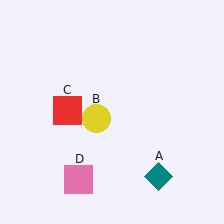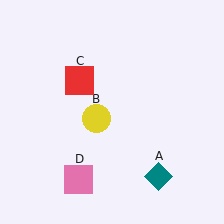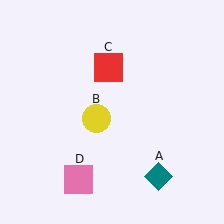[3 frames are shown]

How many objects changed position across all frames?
1 object changed position: red square (object C).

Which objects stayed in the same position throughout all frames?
Teal diamond (object A) and yellow circle (object B) and pink square (object D) remained stationary.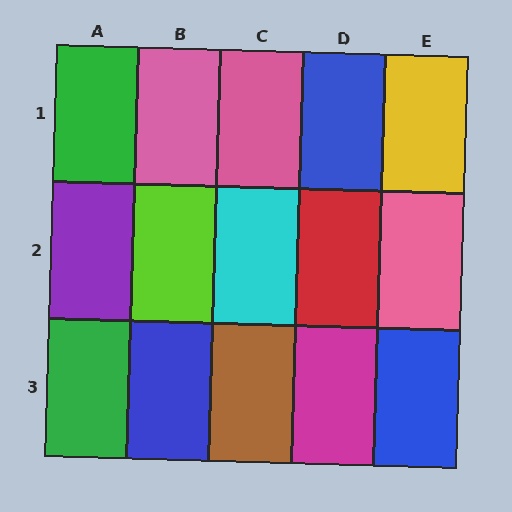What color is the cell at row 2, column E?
Pink.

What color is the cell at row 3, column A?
Green.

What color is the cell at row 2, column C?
Cyan.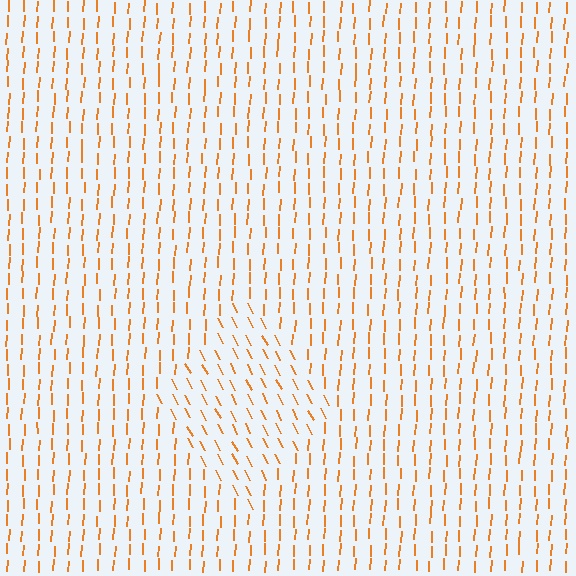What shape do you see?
I see a diamond.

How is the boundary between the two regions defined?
The boundary is defined purely by a change in line orientation (approximately 31 degrees difference). All lines are the same color and thickness.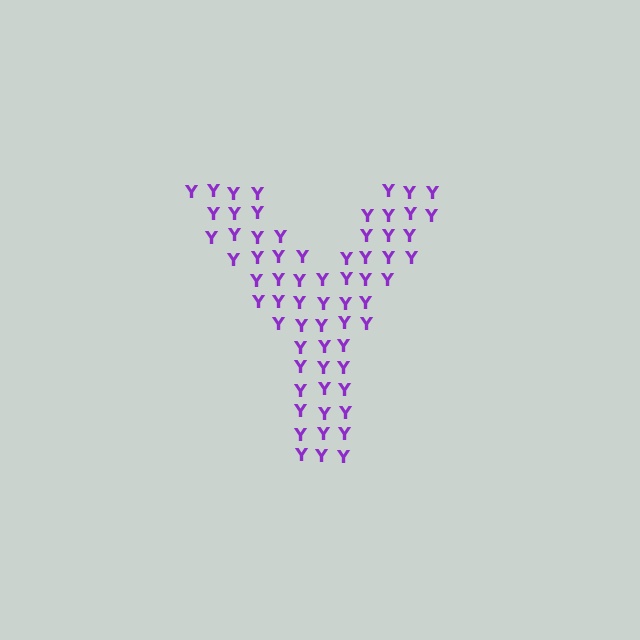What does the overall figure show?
The overall figure shows the letter Y.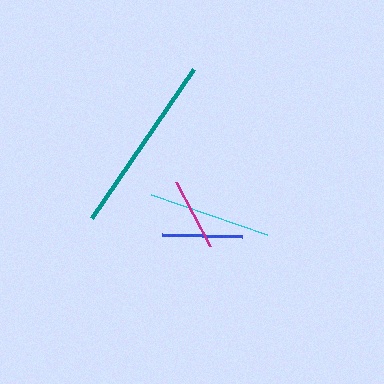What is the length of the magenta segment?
The magenta segment is approximately 72 pixels long.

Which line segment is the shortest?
The magenta line is the shortest at approximately 72 pixels.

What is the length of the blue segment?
The blue segment is approximately 80 pixels long.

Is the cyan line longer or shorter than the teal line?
The teal line is longer than the cyan line.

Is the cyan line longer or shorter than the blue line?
The cyan line is longer than the blue line.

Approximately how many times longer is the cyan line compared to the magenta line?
The cyan line is approximately 1.7 times the length of the magenta line.